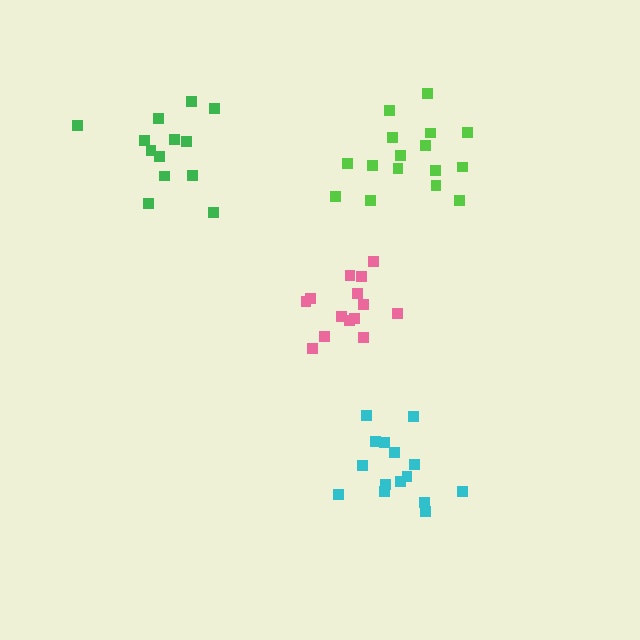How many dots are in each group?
Group 1: 14 dots, Group 2: 15 dots, Group 3: 16 dots, Group 4: 13 dots (58 total).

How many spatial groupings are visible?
There are 4 spatial groupings.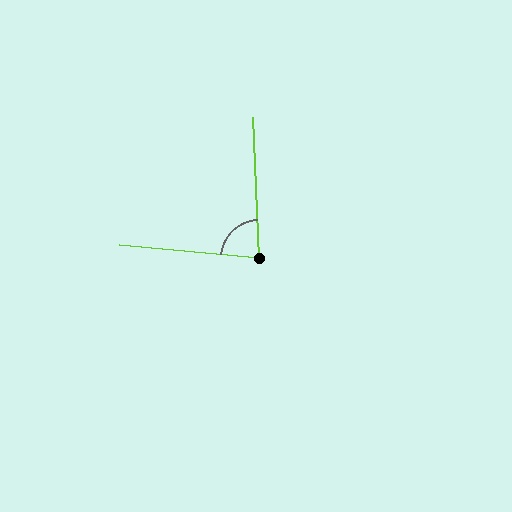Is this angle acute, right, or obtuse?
It is acute.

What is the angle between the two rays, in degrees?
Approximately 82 degrees.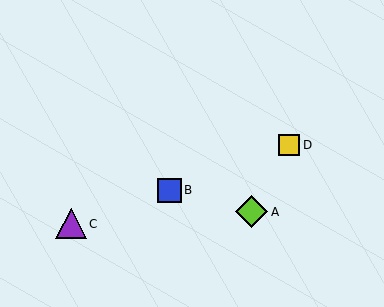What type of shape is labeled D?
Shape D is a yellow square.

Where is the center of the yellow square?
The center of the yellow square is at (289, 145).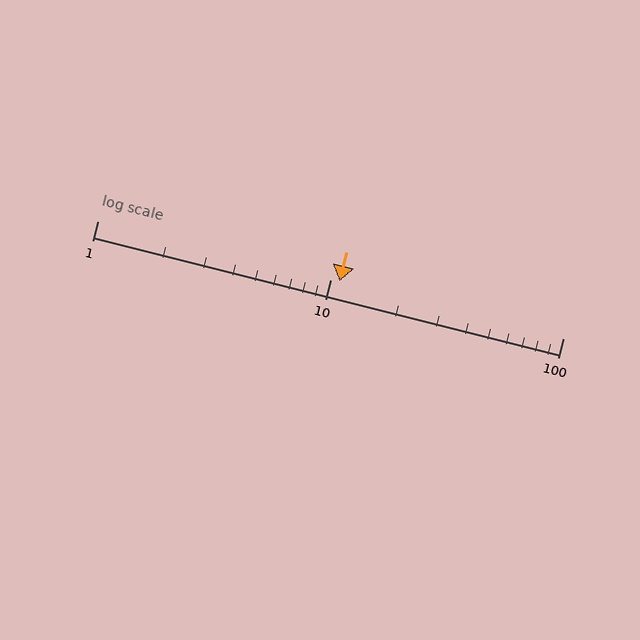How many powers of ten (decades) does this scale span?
The scale spans 2 decades, from 1 to 100.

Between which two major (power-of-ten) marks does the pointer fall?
The pointer is between 10 and 100.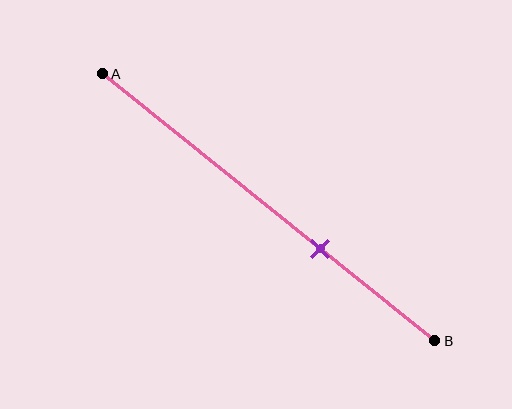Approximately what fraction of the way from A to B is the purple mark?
The purple mark is approximately 65% of the way from A to B.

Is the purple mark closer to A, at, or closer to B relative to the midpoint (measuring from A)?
The purple mark is closer to point B than the midpoint of segment AB.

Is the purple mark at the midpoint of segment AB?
No, the mark is at about 65% from A, not at the 50% midpoint.